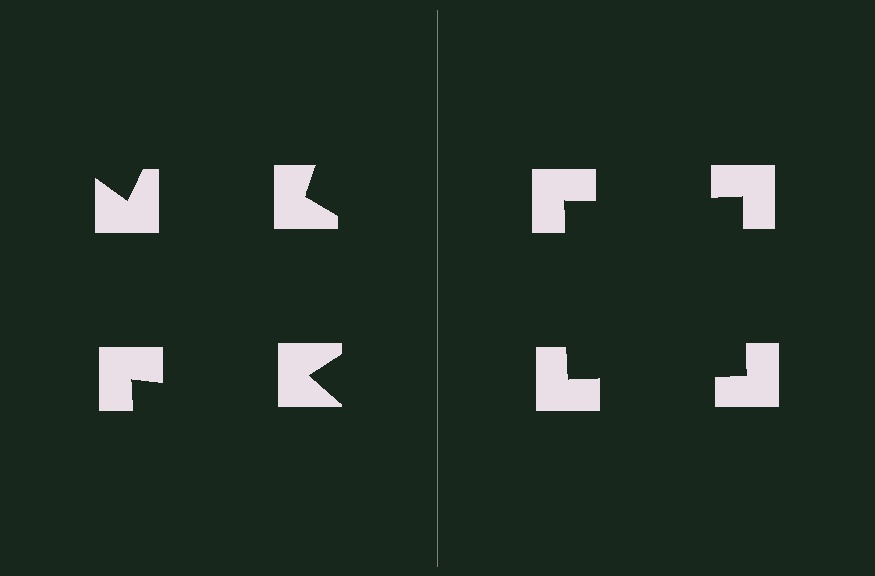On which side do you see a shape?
An illusory square appears on the right side. On the left side the wedge cuts are rotated, so no coherent shape forms.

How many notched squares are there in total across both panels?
8 — 4 on each side.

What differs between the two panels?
The notched squares are positioned identically on both sides; only the wedge orientations differ. On the right they align to a square; on the left they are misaligned.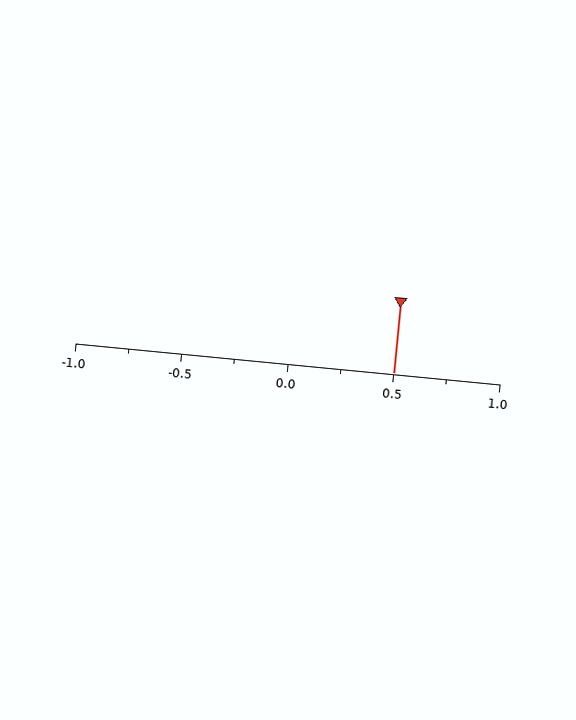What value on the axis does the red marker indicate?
The marker indicates approximately 0.5.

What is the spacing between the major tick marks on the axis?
The major ticks are spaced 0.5 apart.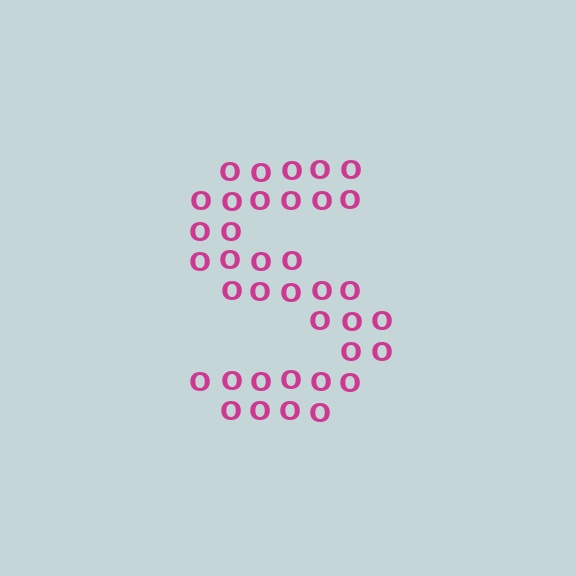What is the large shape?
The large shape is the letter S.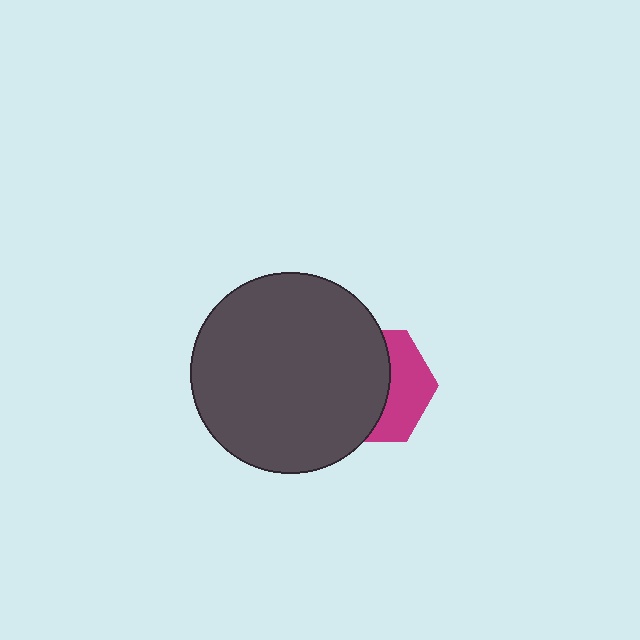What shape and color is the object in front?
The object in front is a dark gray circle.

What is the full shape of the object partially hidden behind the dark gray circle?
The partially hidden object is a magenta hexagon.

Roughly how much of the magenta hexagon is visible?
A small part of it is visible (roughly 39%).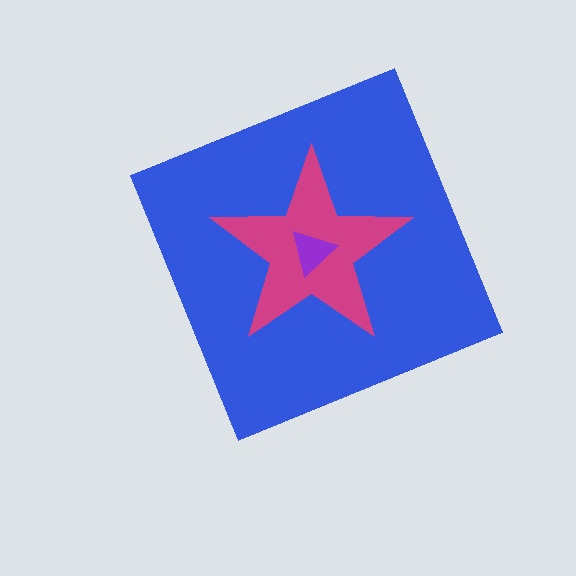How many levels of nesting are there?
3.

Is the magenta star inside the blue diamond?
Yes.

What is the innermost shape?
The purple triangle.